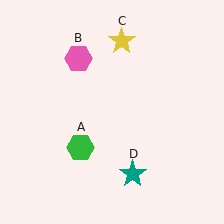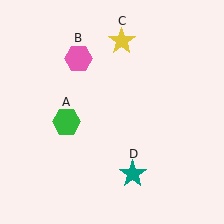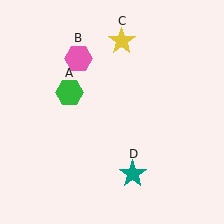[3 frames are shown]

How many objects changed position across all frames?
1 object changed position: green hexagon (object A).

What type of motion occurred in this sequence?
The green hexagon (object A) rotated clockwise around the center of the scene.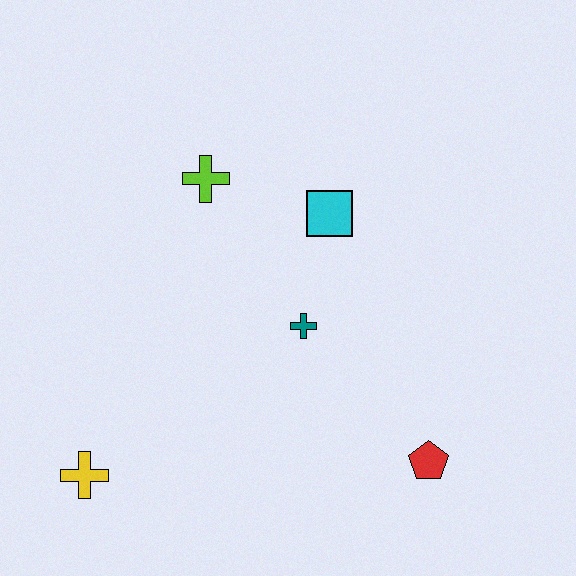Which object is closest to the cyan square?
The teal cross is closest to the cyan square.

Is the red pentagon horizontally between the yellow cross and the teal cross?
No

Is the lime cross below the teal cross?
No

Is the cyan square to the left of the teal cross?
No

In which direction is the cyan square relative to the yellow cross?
The cyan square is above the yellow cross.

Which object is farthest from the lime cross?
The red pentagon is farthest from the lime cross.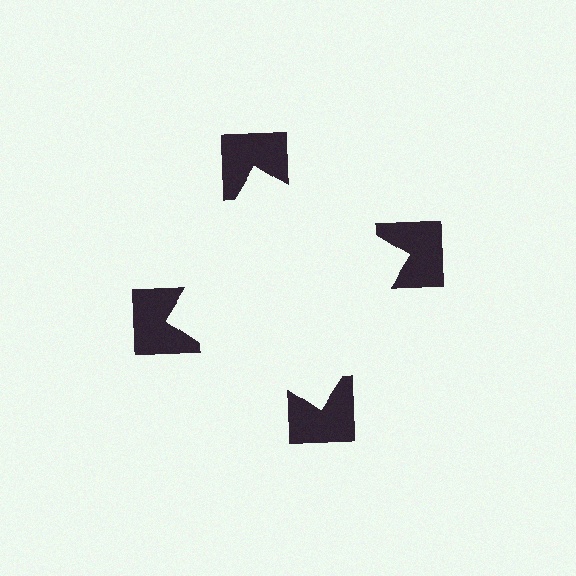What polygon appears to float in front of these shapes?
An illusory square — its edges are inferred from the aligned wedge cuts in the notched squares, not physically drawn.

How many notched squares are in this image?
There are 4 — one at each vertex of the illusory square.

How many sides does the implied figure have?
4 sides.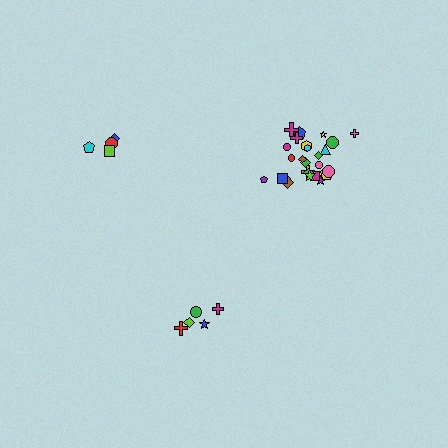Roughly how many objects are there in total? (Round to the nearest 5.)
Roughly 35 objects in total.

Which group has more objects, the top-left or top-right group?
The top-right group.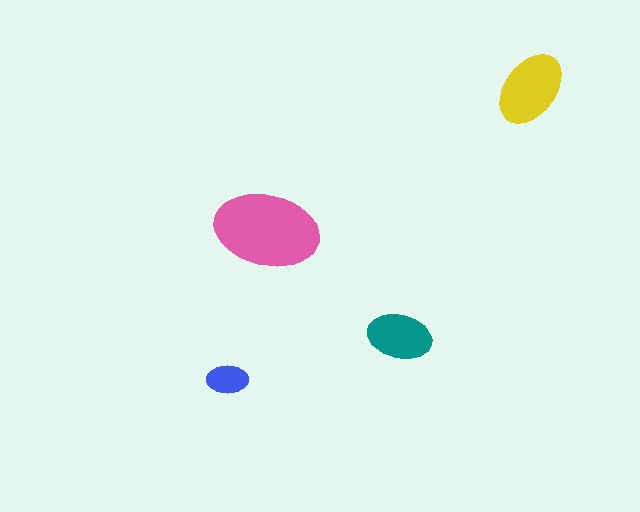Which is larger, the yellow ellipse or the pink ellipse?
The pink one.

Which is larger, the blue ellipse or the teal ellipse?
The teal one.